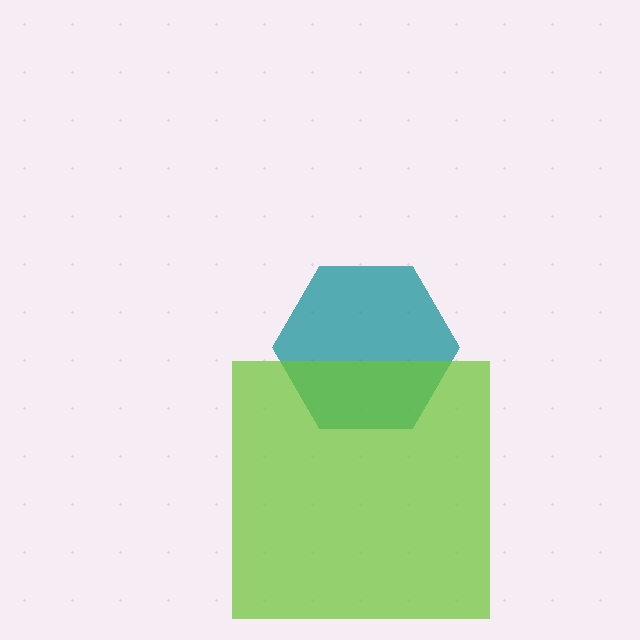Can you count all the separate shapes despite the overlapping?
Yes, there are 2 separate shapes.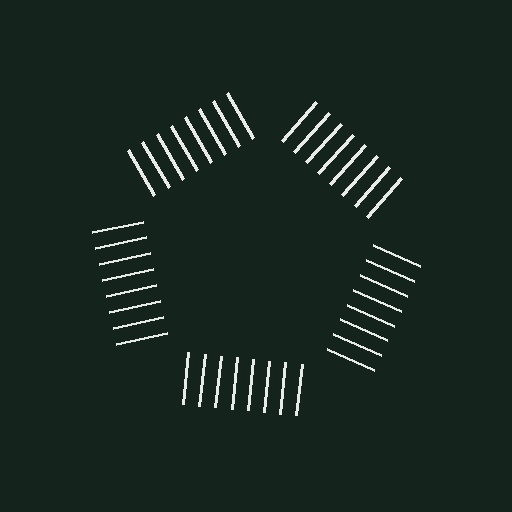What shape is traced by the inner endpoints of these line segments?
An illusory pentagon — the line segments terminate on its edges but no continuous stroke is drawn.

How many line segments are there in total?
40 — 8 along each of the 5 edges.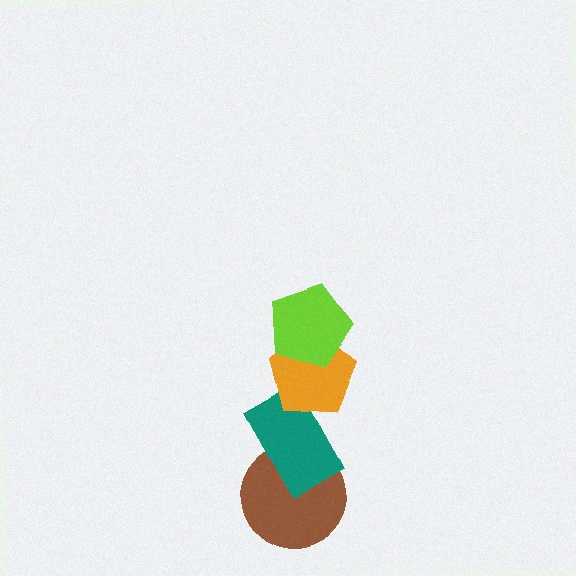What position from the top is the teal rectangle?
The teal rectangle is 3rd from the top.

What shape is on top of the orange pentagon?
The lime pentagon is on top of the orange pentagon.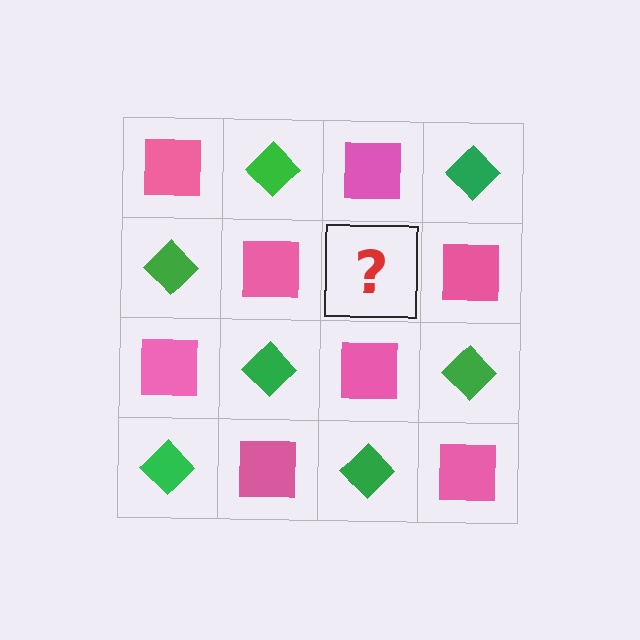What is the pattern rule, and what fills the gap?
The rule is that it alternates pink square and green diamond in a checkerboard pattern. The gap should be filled with a green diamond.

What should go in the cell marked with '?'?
The missing cell should contain a green diamond.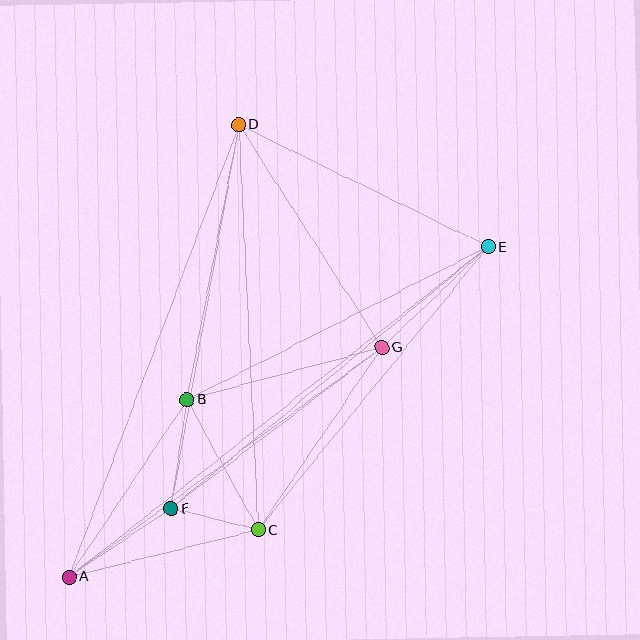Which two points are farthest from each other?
Points A and E are farthest from each other.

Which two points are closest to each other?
Points C and F are closest to each other.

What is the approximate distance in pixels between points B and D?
The distance between B and D is approximately 280 pixels.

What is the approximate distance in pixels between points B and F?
The distance between B and F is approximately 110 pixels.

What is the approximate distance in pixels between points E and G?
The distance between E and G is approximately 146 pixels.